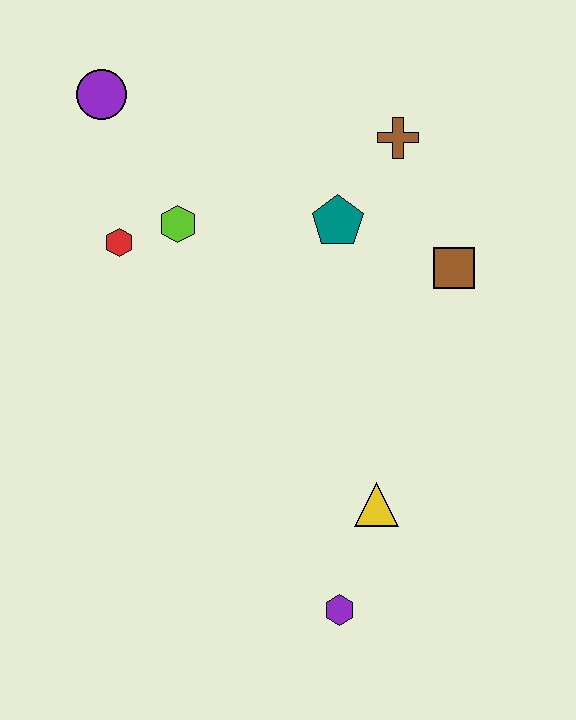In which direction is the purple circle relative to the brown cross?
The purple circle is to the left of the brown cross.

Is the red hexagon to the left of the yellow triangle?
Yes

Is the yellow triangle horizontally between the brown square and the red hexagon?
Yes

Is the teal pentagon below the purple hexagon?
No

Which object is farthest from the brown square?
The purple circle is farthest from the brown square.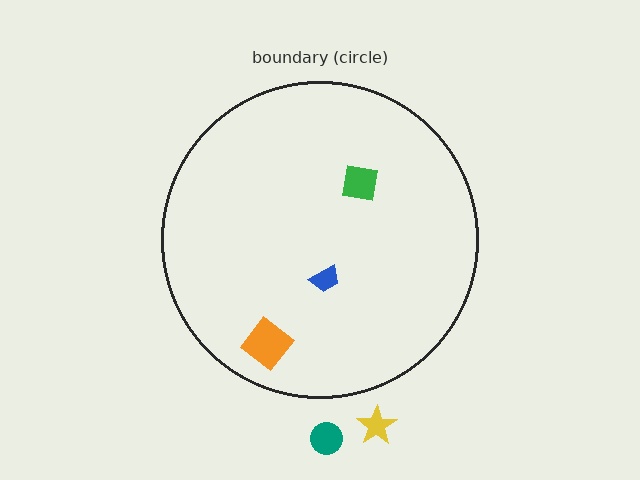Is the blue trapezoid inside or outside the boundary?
Inside.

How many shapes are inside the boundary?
3 inside, 2 outside.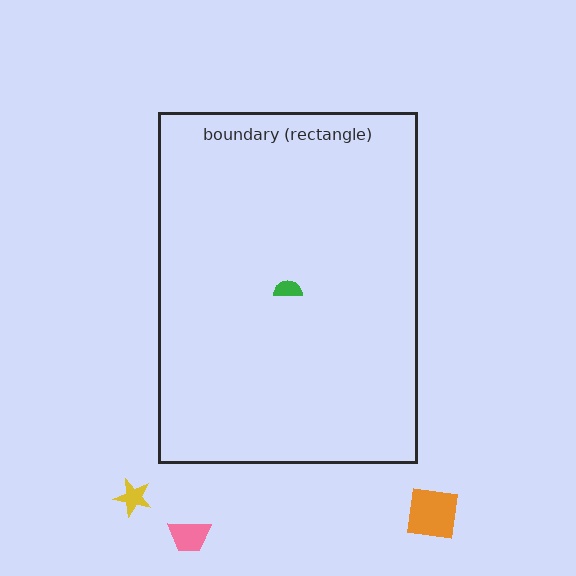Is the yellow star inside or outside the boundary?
Outside.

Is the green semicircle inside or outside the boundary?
Inside.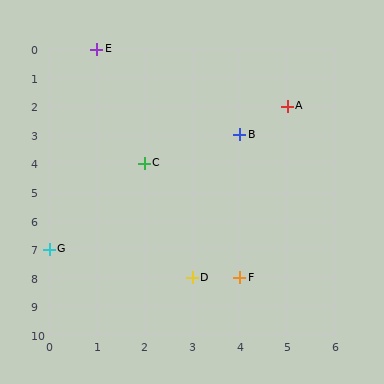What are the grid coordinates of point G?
Point G is at grid coordinates (0, 7).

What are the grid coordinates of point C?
Point C is at grid coordinates (2, 4).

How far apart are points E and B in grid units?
Points E and B are 3 columns and 3 rows apart (about 4.2 grid units diagonally).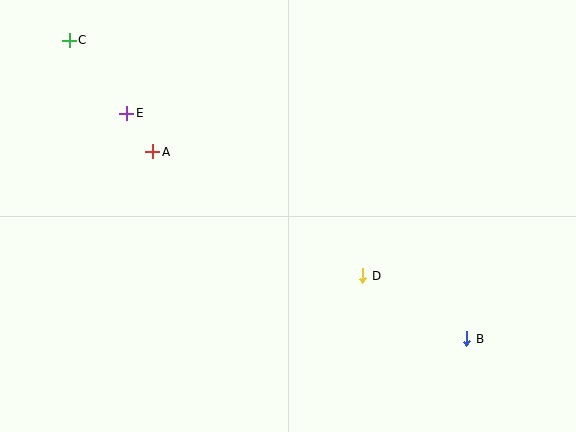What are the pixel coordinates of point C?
Point C is at (69, 40).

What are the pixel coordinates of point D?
Point D is at (363, 276).